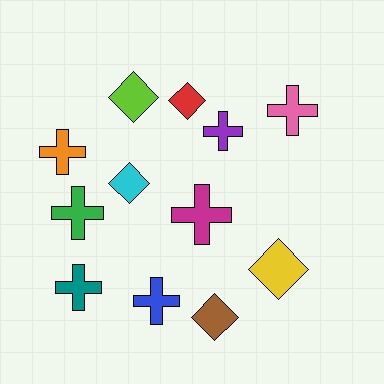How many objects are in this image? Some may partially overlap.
There are 12 objects.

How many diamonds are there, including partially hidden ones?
There are 5 diamonds.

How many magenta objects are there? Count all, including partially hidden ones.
There is 1 magenta object.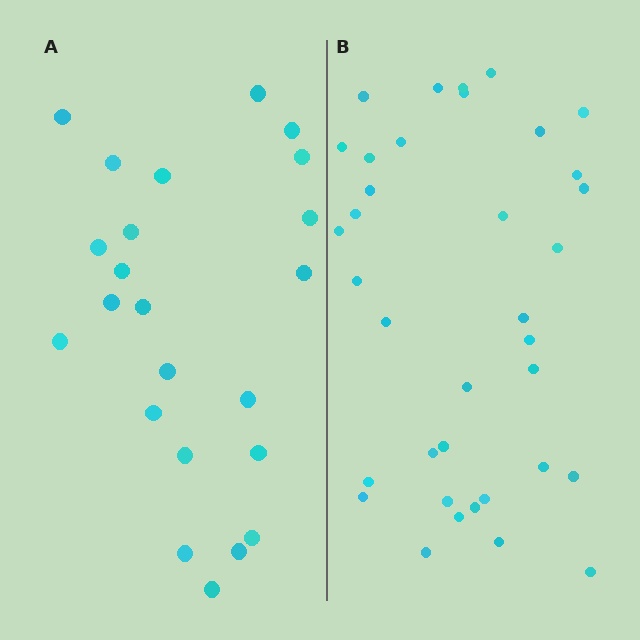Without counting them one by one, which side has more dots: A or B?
Region B (the right region) has more dots.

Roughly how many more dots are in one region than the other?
Region B has approximately 15 more dots than region A.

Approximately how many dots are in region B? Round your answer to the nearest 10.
About 40 dots. (The exact count is 36, which rounds to 40.)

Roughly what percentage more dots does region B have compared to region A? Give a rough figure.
About 55% more.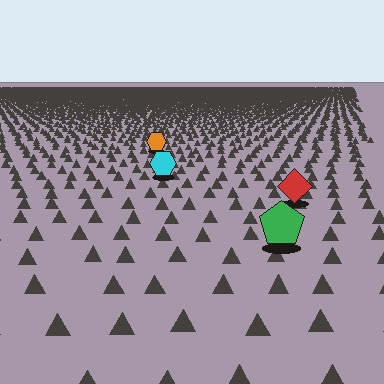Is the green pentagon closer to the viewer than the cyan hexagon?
Yes. The green pentagon is closer — you can tell from the texture gradient: the ground texture is coarser near it.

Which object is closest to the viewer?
The green pentagon is closest. The texture marks near it are larger and more spread out.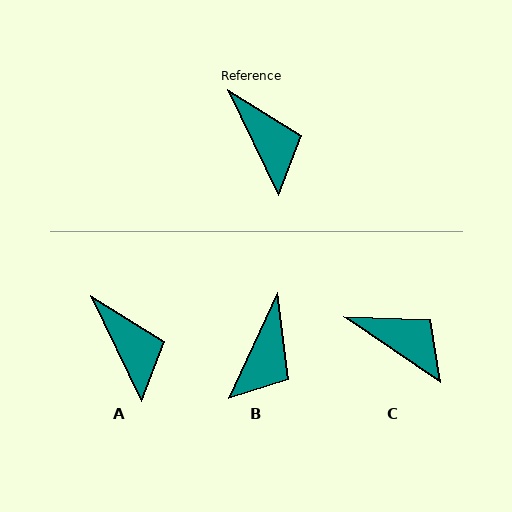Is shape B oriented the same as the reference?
No, it is off by about 51 degrees.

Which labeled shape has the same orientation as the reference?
A.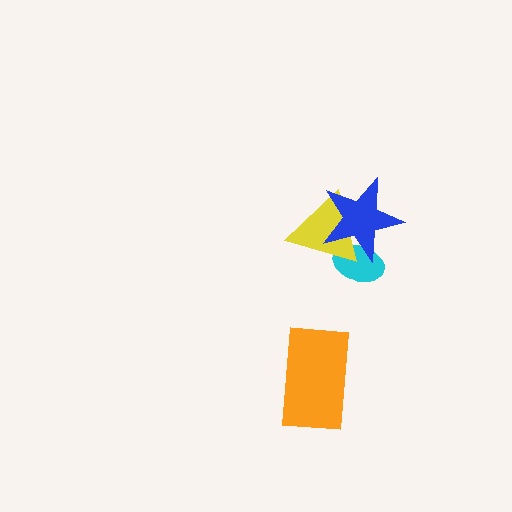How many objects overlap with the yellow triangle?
2 objects overlap with the yellow triangle.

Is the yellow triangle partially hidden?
Yes, it is partially covered by another shape.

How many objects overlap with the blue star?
2 objects overlap with the blue star.